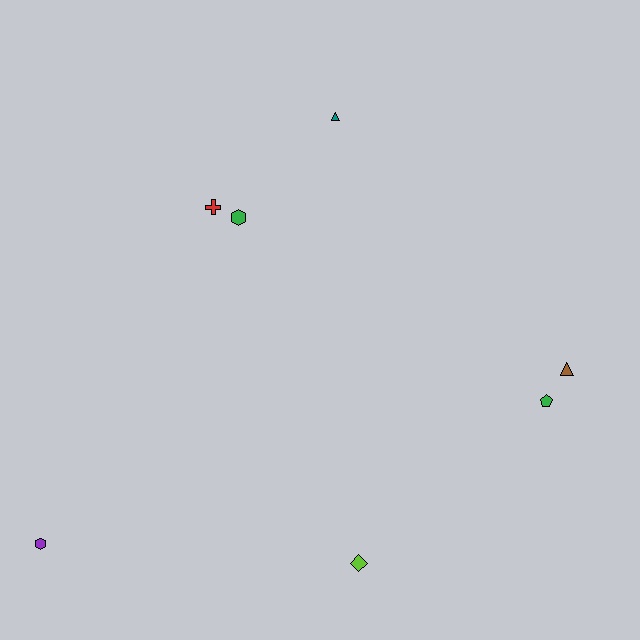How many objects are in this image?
There are 7 objects.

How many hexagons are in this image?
There are 2 hexagons.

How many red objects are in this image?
There is 1 red object.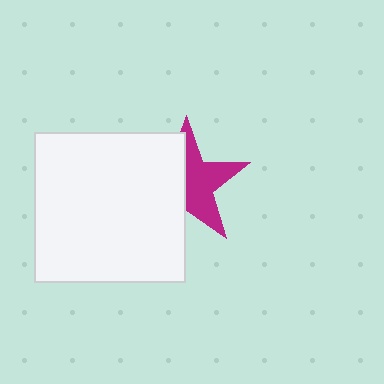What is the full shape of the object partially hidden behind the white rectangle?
The partially hidden object is a magenta star.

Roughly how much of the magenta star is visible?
About half of it is visible (roughly 52%).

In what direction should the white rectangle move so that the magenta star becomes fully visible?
The white rectangle should move left. That is the shortest direction to clear the overlap and leave the magenta star fully visible.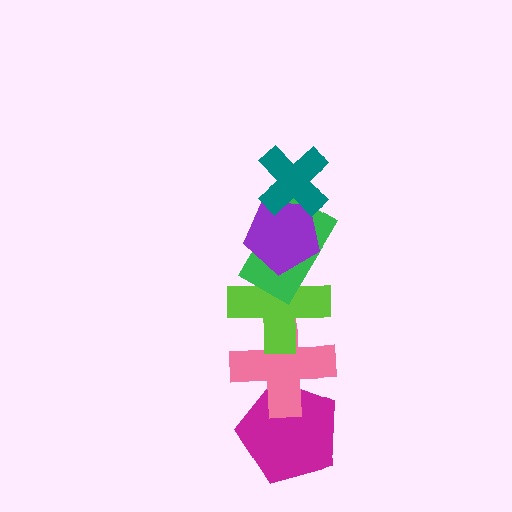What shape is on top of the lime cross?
The green rectangle is on top of the lime cross.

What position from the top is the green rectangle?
The green rectangle is 3rd from the top.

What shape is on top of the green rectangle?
The purple pentagon is on top of the green rectangle.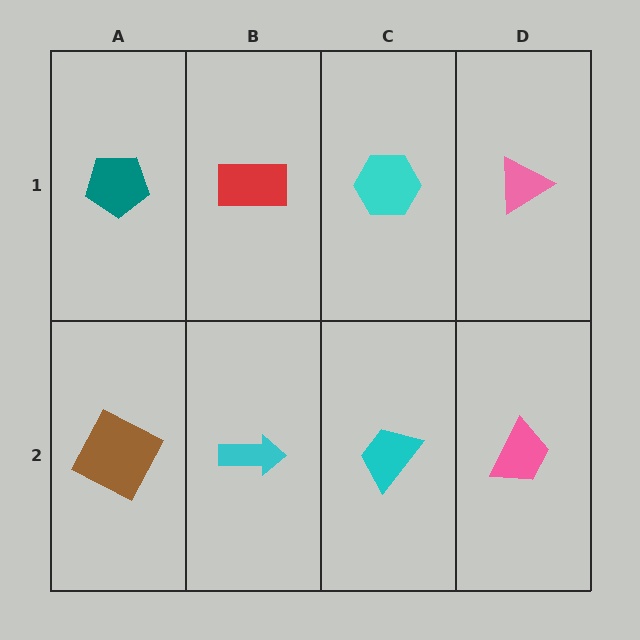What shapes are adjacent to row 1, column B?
A cyan arrow (row 2, column B), a teal pentagon (row 1, column A), a cyan hexagon (row 1, column C).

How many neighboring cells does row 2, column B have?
3.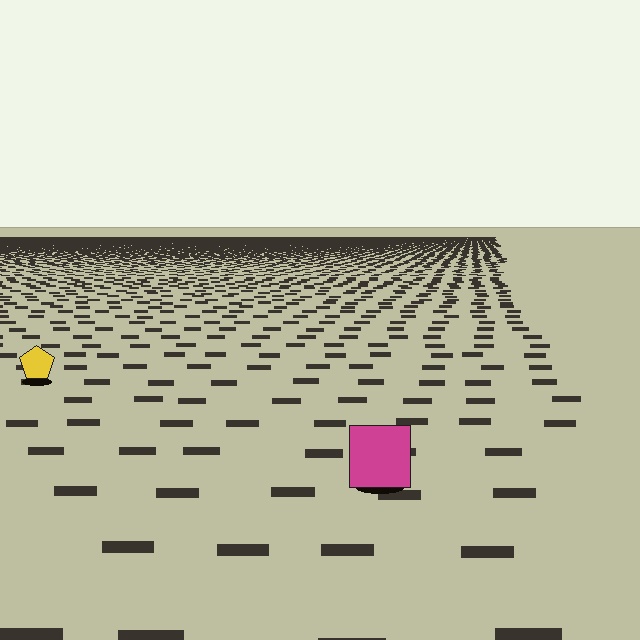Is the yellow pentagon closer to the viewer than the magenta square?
No. The magenta square is closer — you can tell from the texture gradient: the ground texture is coarser near it.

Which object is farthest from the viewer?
The yellow pentagon is farthest from the viewer. It appears smaller and the ground texture around it is denser.